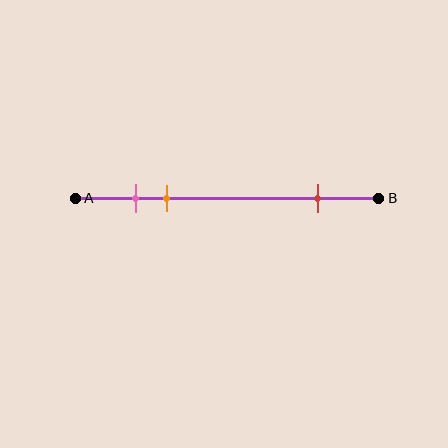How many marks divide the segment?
There are 3 marks dividing the segment.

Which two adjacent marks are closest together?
The pink and orange marks are the closest adjacent pair.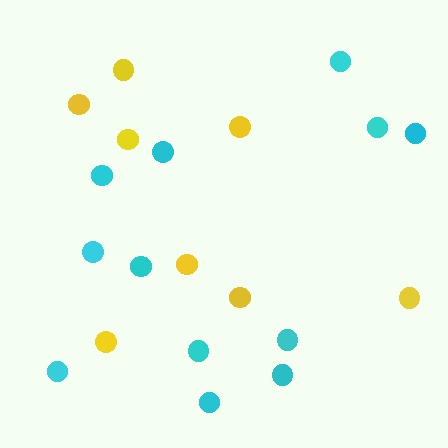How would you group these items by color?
There are 2 groups: one group of yellow circles (8) and one group of cyan circles (12).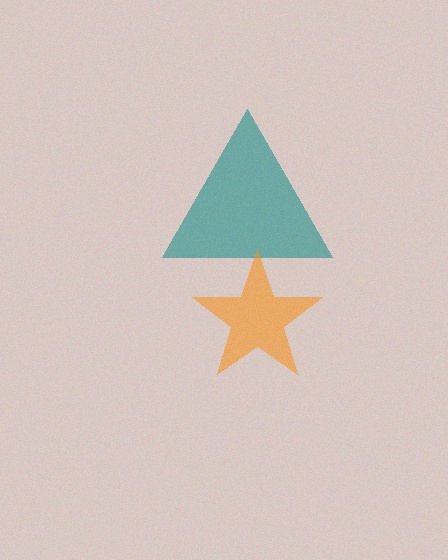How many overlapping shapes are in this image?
There are 2 overlapping shapes in the image.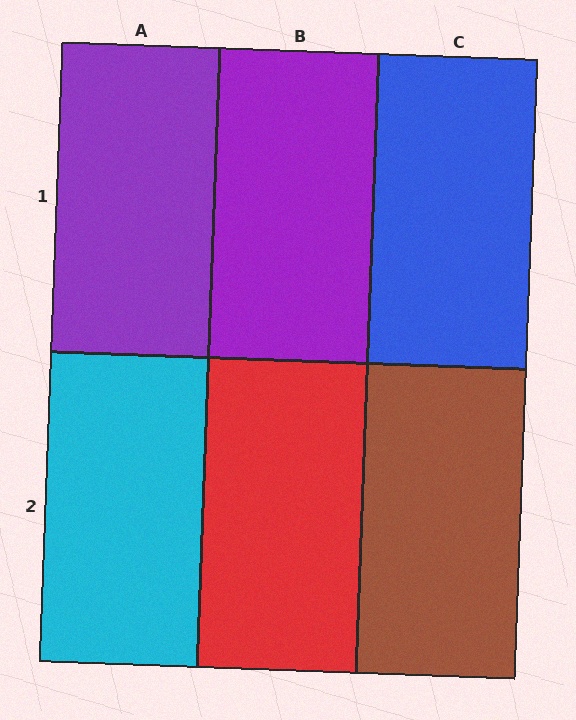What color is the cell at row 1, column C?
Blue.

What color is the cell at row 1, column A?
Purple.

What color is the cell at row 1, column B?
Purple.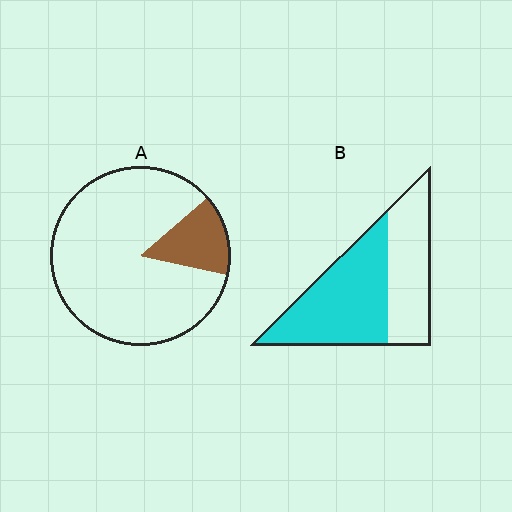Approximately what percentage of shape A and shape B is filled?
A is approximately 15% and B is approximately 60%.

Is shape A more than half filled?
No.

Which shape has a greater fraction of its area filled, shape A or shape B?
Shape B.